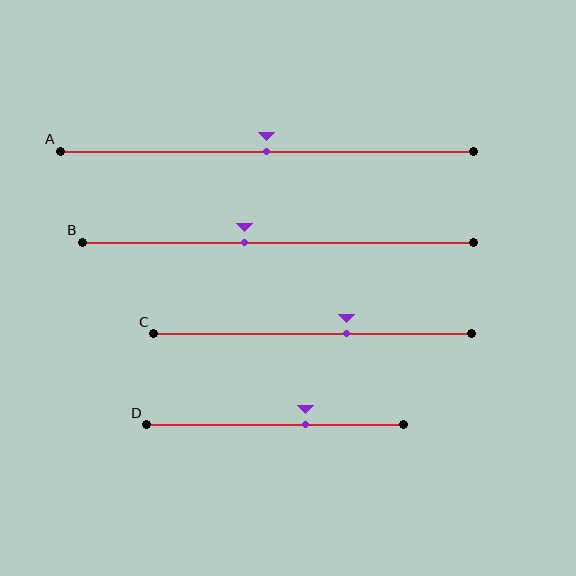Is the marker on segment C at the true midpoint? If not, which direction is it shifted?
No, the marker on segment C is shifted to the right by about 11% of the segment length.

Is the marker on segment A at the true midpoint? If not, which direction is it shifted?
Yes, the marker on segment A is at the true midpoint.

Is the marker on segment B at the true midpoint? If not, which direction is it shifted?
No, the marker on segment B is shifted to the left by about 9% of the segment length.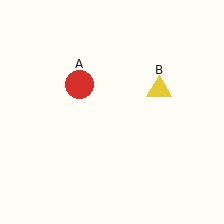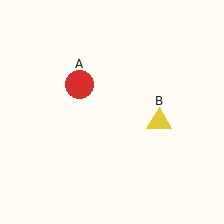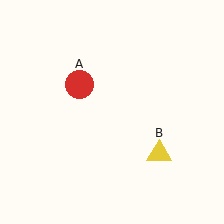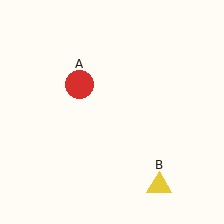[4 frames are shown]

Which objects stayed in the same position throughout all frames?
Red circle (object A) remained stationary.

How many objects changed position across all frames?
1 object changed position: yellow triangle (object B).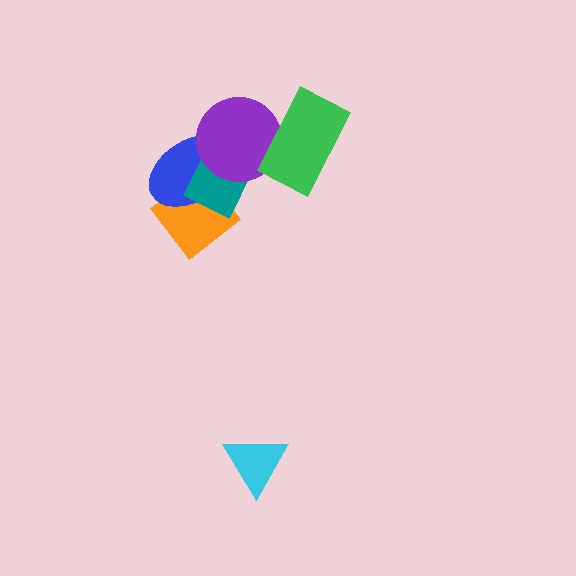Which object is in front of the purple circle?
The green rectangle is in front of the purple circle.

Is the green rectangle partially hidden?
No, no other shape covers it.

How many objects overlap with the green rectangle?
1 object overlaps with the green rectangle.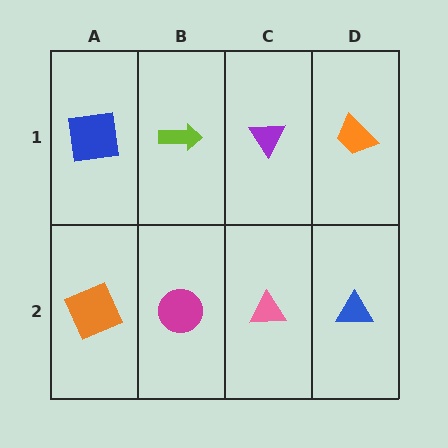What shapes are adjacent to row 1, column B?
A magenta circle (row 2, column B), a blue square (row 1, column A), a purple triangle (row 1, column C).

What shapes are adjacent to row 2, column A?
A blue square (row 1, column A), a magenta circle (row 2, column B).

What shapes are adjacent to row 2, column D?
An orange trapezoid (row 1, column D), a pink triangle (row 2, column C).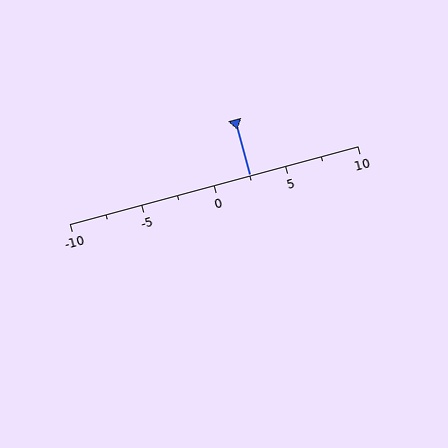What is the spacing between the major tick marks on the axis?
The major ticks are spaced 5 apart.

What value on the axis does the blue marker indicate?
The marker indicates approximately 2.5.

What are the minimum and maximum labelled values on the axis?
The axis runs from -10 to 10.